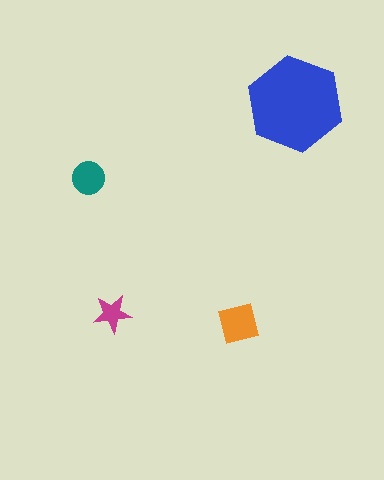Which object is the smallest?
The magenta star.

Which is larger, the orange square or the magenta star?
The orange square.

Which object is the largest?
The blue hexagon.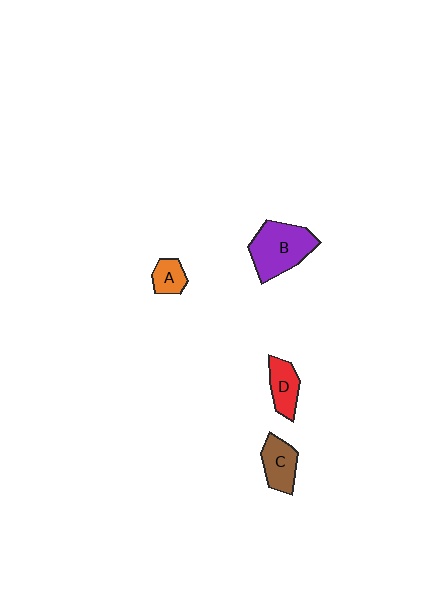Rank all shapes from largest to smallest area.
From largest to smallest: B (purple), C (brown), D (red), A (orange).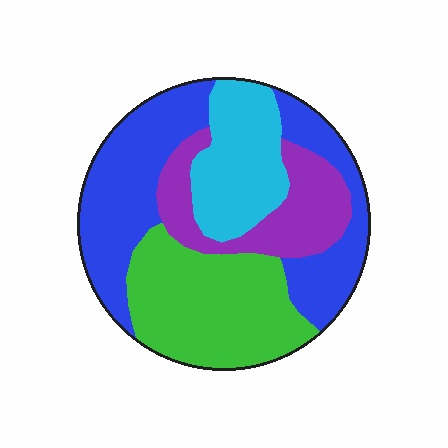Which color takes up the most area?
Blue, at roughly 35%.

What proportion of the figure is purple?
Purple covers 17% of the figure.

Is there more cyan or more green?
Green.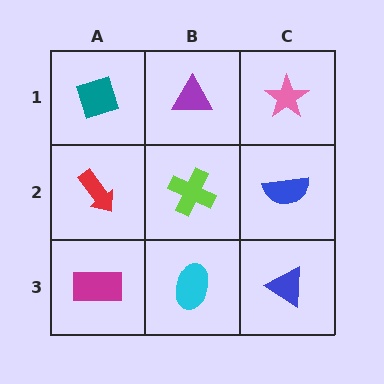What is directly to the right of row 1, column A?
A purple triangle.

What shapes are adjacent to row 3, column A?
A red arrow (row 2, column A), a cyan ellipse (row 3, column B).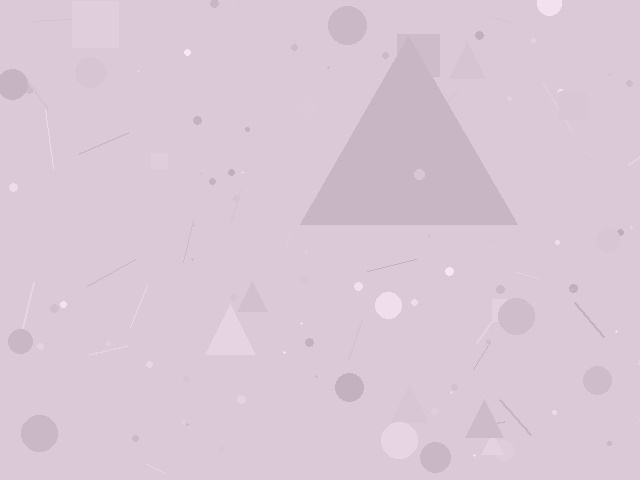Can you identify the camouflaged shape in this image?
The camouflaged shape is a triangle.